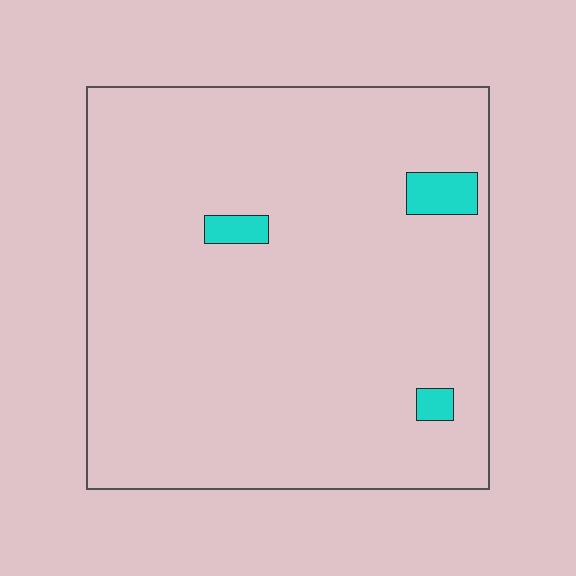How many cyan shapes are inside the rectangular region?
3.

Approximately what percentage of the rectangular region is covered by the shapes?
Approximately 5%.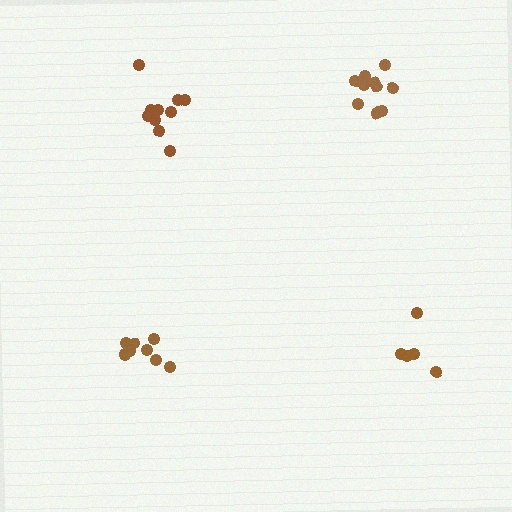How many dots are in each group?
Group 1: 5 dots, Group 2: 9 dots, Group 3: 10 dots, Group 4: 10 dots (34 total).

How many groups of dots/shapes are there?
There are 4 groups.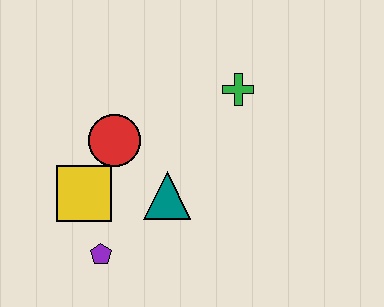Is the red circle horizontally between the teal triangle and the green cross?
No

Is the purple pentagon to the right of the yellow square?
Yes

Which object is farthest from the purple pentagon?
The green cross is farthest from the purple pentagon.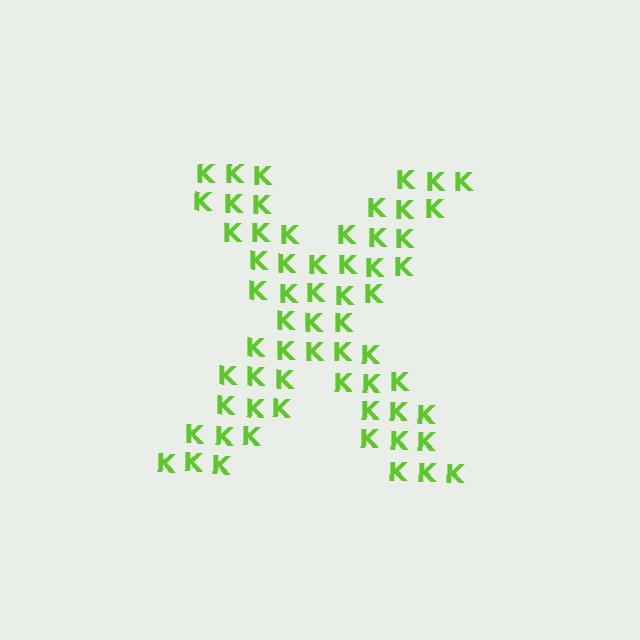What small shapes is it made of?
It is made of small letter K's.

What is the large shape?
The large shape is the letter X.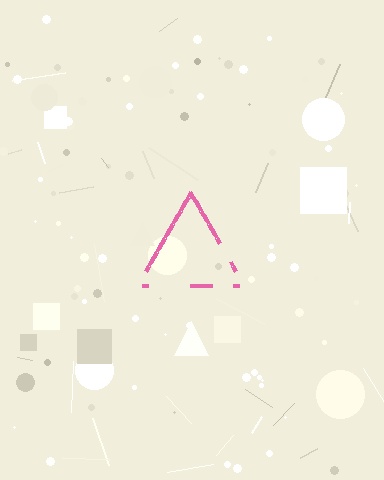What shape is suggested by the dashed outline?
The dashed outline suggests a triangle.